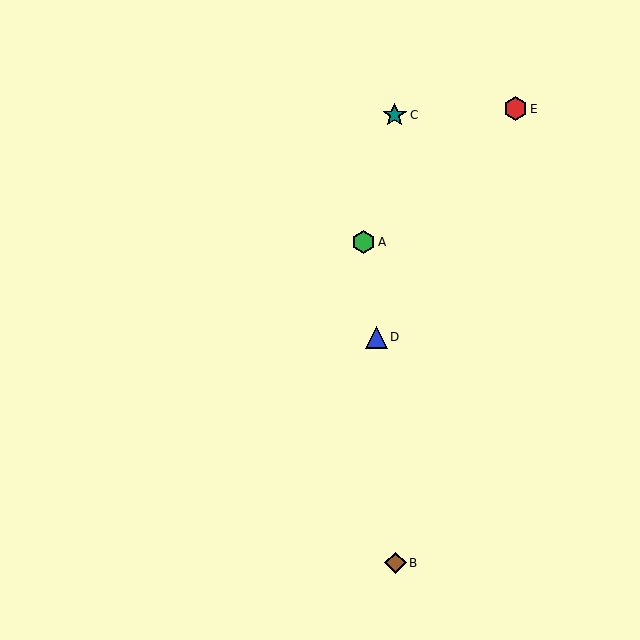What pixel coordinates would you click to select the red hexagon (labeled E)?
Click at (515, 109) to select the red hexagon E.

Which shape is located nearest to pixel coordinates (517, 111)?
The red hexagon (labeled E) at (515, 109) is nearest to that location.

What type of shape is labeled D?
Shape D is a blue triangle.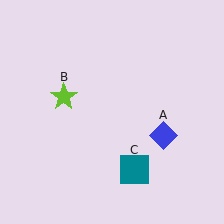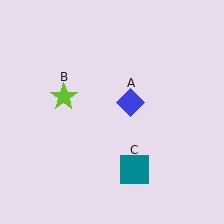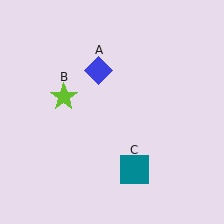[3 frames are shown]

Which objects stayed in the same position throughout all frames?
Lime star (object B) and teal square (object C) remained stationary.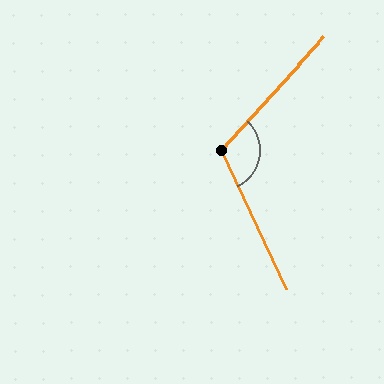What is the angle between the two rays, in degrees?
Approximately 112 degrees.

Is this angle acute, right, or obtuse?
It is obtuse.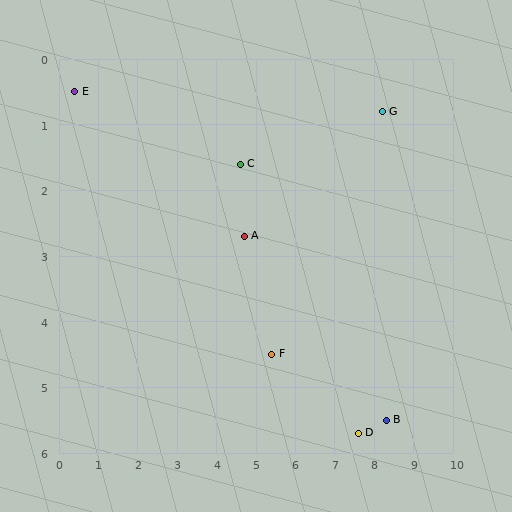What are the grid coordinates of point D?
Point D is at approximately (7.6, 5.7).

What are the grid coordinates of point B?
Point B is at approximately (8.3, 5.5).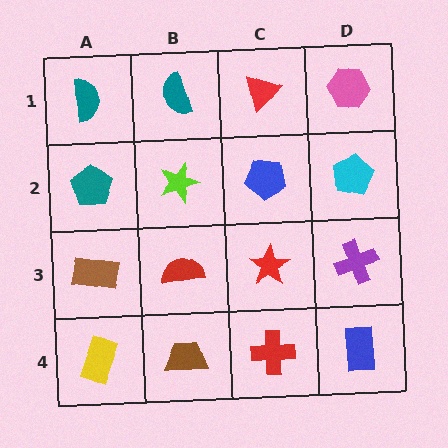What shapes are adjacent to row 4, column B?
A red semicircle (row 3, column B), a yellow rectangle (row 4, column A), a red cross (row 4, column C).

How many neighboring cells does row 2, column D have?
3.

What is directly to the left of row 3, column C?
A red semicircle.